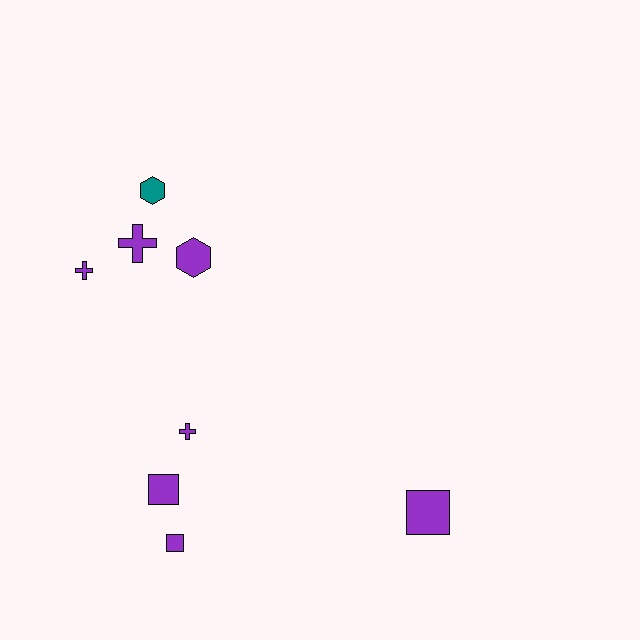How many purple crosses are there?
There are 3 purple crosses.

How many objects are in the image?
There are 8 objects.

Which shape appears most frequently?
Cross, with 3 objects.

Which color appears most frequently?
Purple, with 7 objects.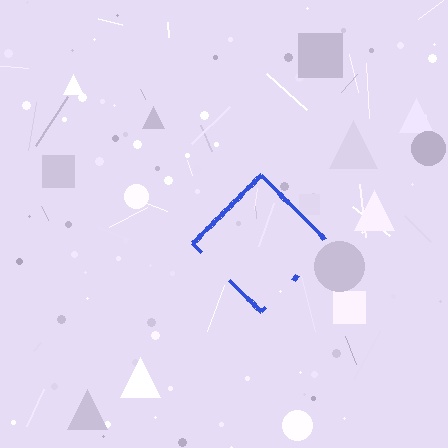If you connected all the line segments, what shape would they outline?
They would outline a diamond.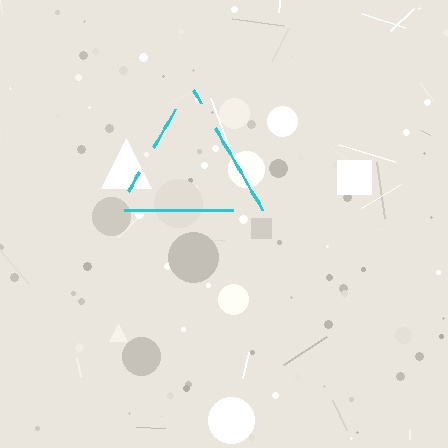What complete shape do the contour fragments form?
The contour fragments form a triangle.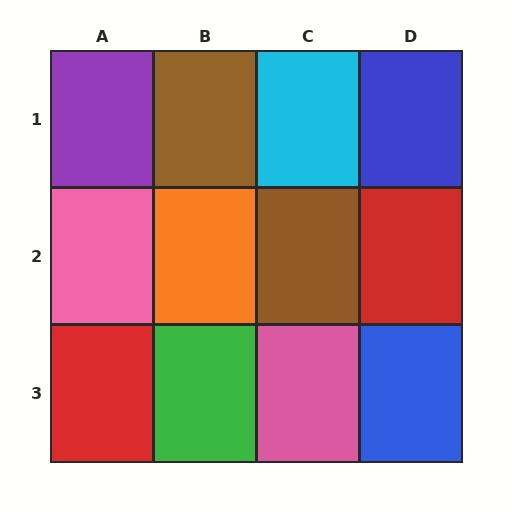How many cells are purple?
1 cell is purple.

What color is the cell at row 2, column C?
Brown.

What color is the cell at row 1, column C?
Cyan.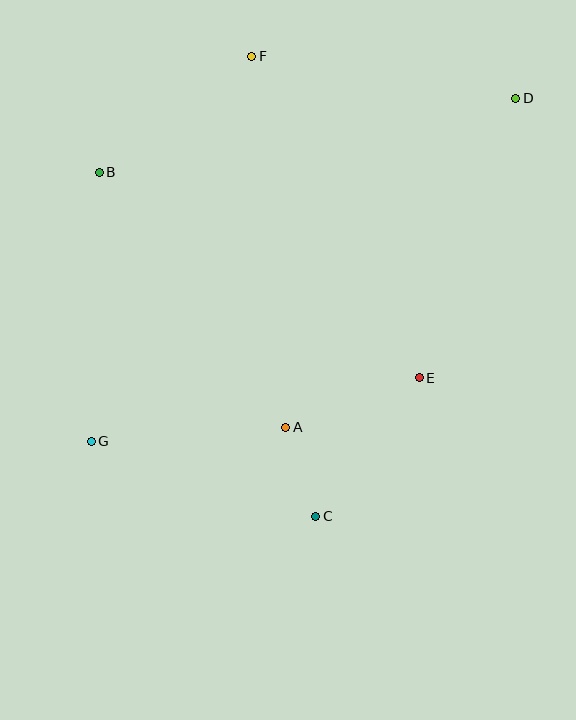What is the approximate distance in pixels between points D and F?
The distance between D and F is approximately 267 pixels.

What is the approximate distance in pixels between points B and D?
The distance between B and D is approximately 423 pixels.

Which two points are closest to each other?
Points A and C are closest to each other.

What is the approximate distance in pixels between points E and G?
The distance between E and G is approximately 334 pixels.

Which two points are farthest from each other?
Points D and G are farthest from each other.